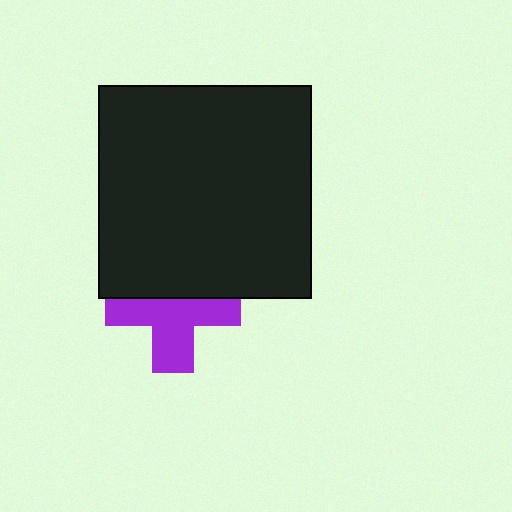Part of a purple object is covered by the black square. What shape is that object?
It is a cross.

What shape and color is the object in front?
The object in front is a black square.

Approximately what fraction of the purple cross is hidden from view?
Roughly 43% of the purple cross is hidden behind the black square.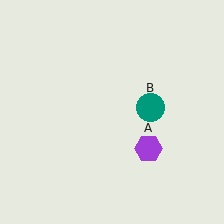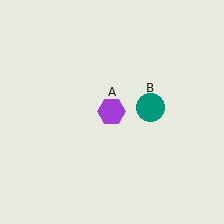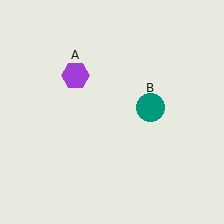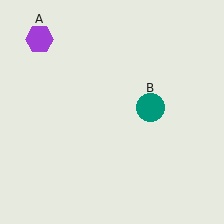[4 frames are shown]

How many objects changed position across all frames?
1 object changed position: purple hexagon (object A).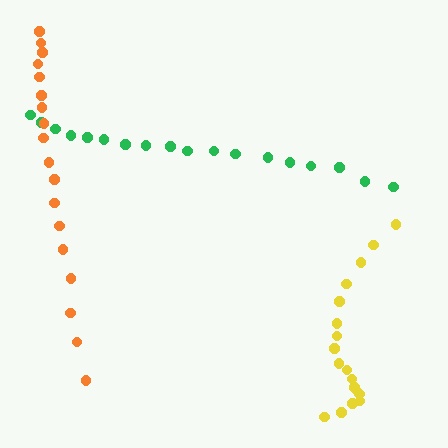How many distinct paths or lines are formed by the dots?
There are 3 distinct paths.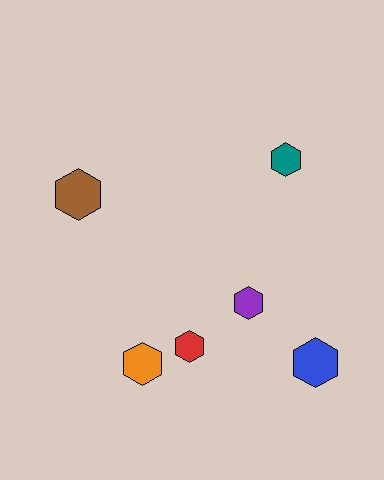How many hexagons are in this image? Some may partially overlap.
There are 6 hexagons.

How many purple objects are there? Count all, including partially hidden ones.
There is 1 purple object.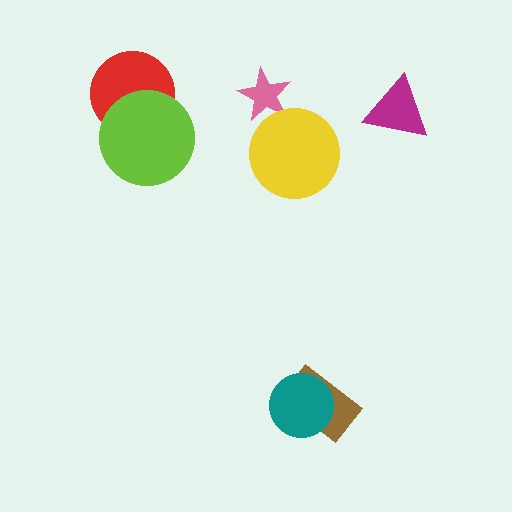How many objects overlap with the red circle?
1 object overlaps with the red circle.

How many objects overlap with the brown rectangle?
1 object overlaps with the brown rectangle.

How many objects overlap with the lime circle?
1 object overlaps with the lime circle.